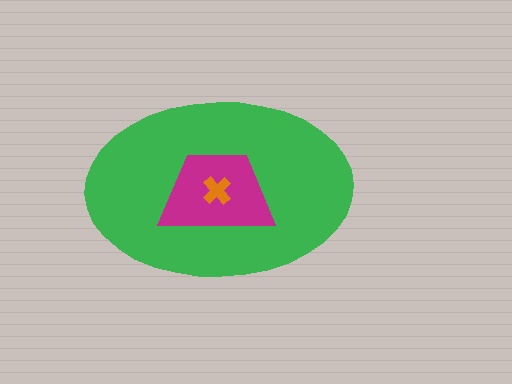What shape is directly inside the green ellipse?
The magenta trapezoid.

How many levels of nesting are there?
3.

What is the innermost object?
The orange cross.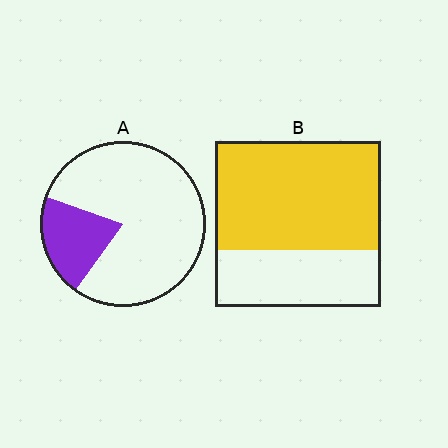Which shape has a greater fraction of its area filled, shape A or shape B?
Shape B.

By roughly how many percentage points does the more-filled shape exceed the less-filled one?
By roughly 45 percentage points (B over A).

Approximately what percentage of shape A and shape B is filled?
A is approximately 20% and B is approximately 65%.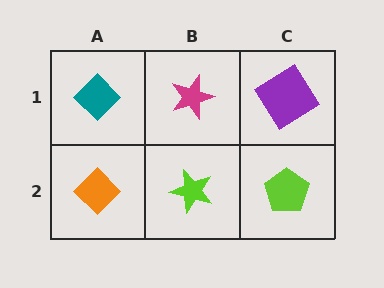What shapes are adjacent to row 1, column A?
An orange diamond (row 2, column A), a magenta star (row 1, column B).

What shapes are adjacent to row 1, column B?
A lime star (row 2, column B), a teal diamond (row 1, column A), a purple diamond (row 1, column C).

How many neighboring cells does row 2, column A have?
2.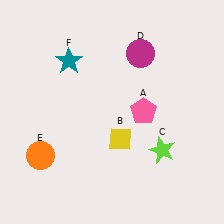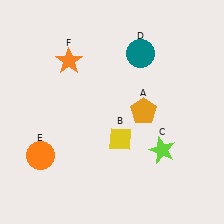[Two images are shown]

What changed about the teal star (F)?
In Image 1, F is teal. In Image 2, it changed to orange.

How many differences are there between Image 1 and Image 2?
There are 3 differences between the two images.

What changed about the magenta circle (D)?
In Image 1, D is magenta. In Image 2, it changed to teal.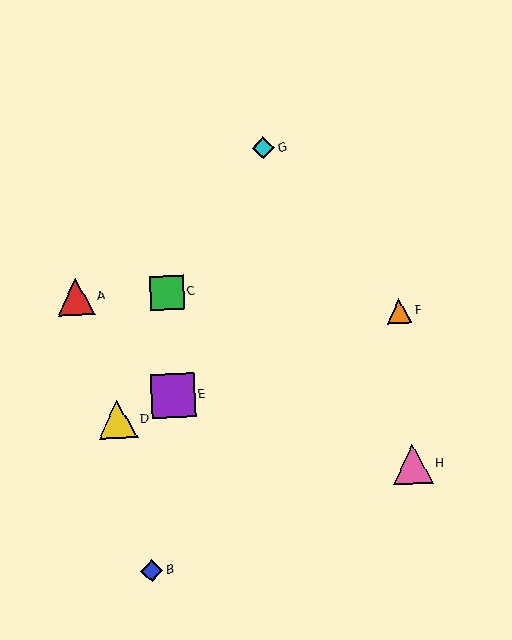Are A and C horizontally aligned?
Yes, both are at y≈297.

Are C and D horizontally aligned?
No, C is at y≈292 and D is at y≈420.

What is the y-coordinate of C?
Object C is at y≈292.